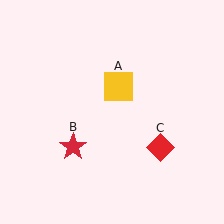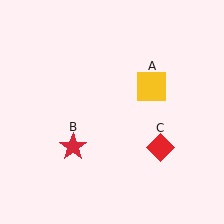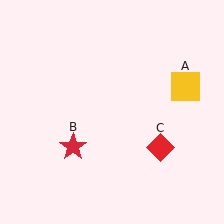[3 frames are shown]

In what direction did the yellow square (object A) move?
The yellow square (object A) moved right.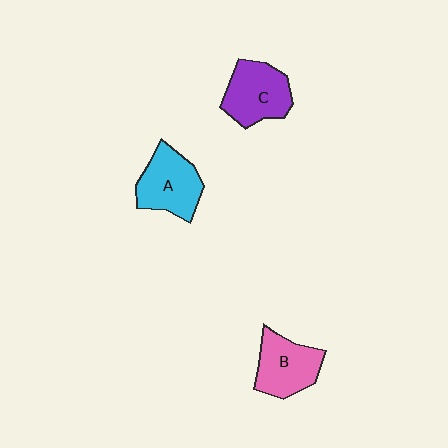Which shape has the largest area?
Shape A (cyan).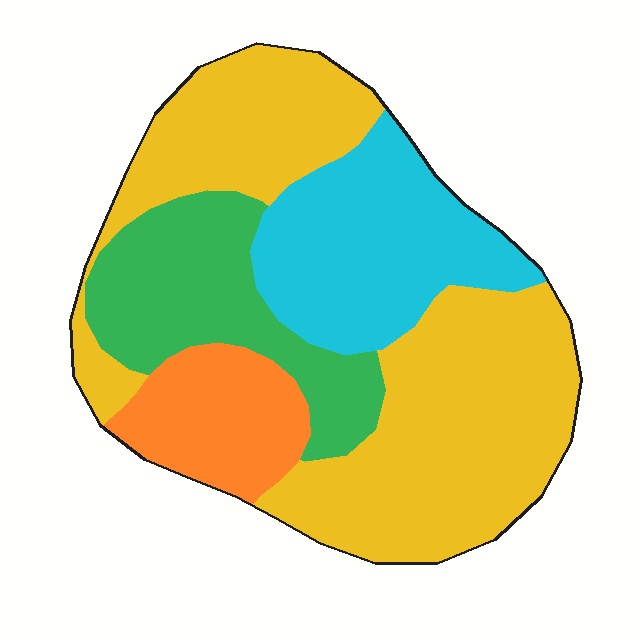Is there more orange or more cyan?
Cyan.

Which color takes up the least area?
Orange, at roughly 10%.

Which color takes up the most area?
Yellow, at roughly 50%.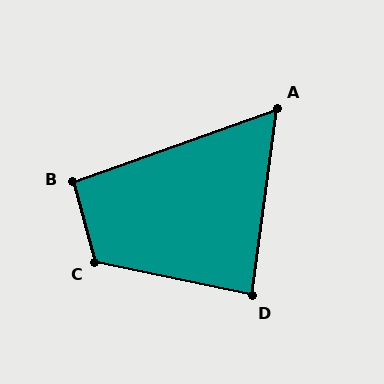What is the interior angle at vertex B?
Approximately 94 degrees (approximately right).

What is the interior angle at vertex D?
Approximately 86 degrees (approximately right).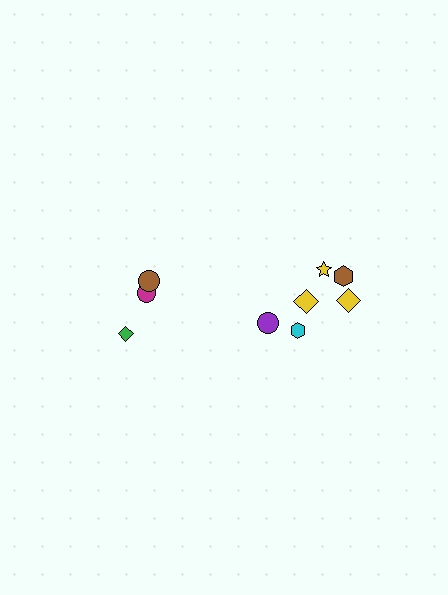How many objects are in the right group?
There are 6 objects.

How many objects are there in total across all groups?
There are 9 objects.